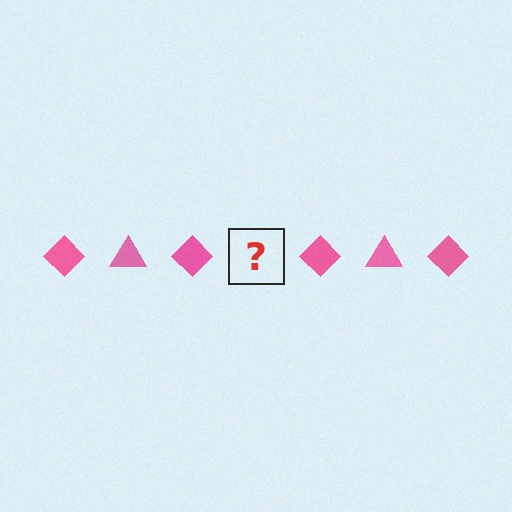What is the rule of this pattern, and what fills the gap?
The rule is that the pattern cycles through diamond, triangle shapes in pink. The gap should be filled with a pink triangle.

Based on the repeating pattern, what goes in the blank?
The blank should be a pink triangle.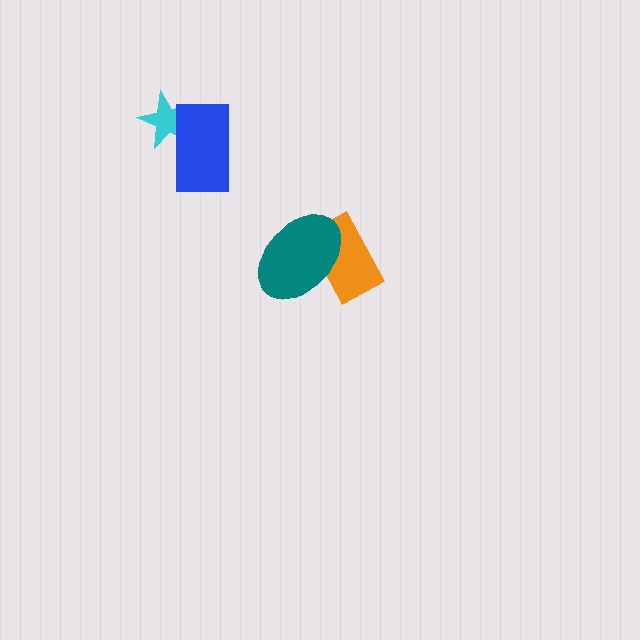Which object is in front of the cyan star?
The blue rectangle is in front of the cyan star.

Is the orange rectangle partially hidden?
Yes, it is partially covered by another shape.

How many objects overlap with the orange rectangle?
1 object overlaps with the orange rectangle.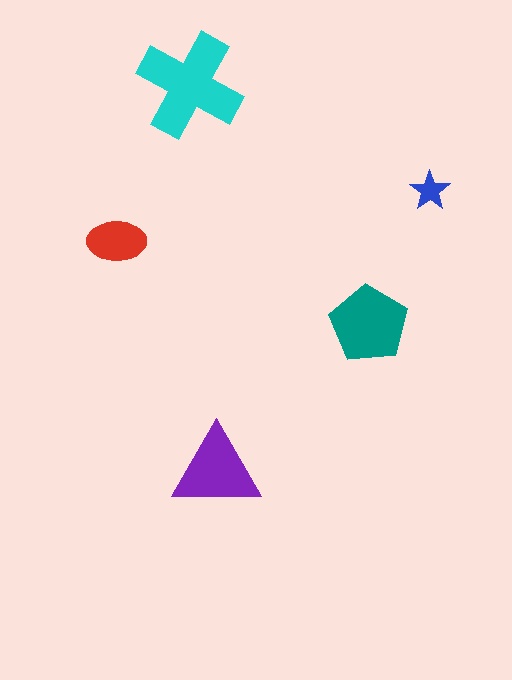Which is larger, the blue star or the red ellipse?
The red ellipse.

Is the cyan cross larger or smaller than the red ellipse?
Larger.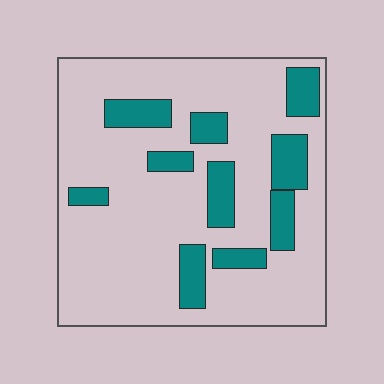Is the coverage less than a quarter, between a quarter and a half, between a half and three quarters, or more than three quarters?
Less than a quarter.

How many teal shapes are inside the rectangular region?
10.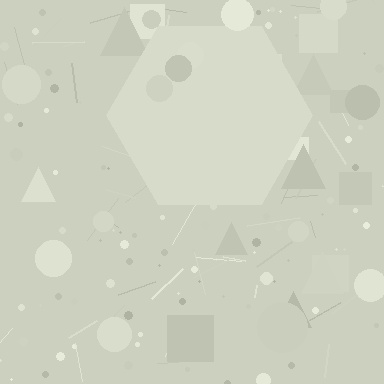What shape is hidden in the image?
A hexagon is hidden in the image.